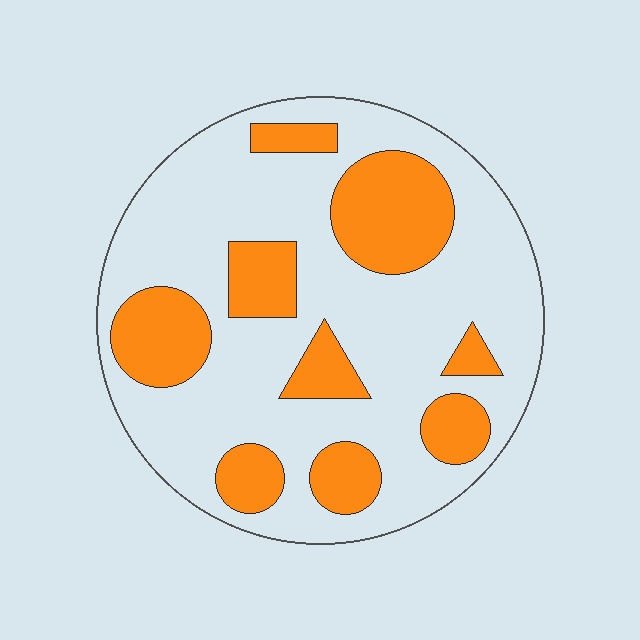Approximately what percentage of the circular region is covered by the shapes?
Approximately 30%.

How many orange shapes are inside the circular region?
9.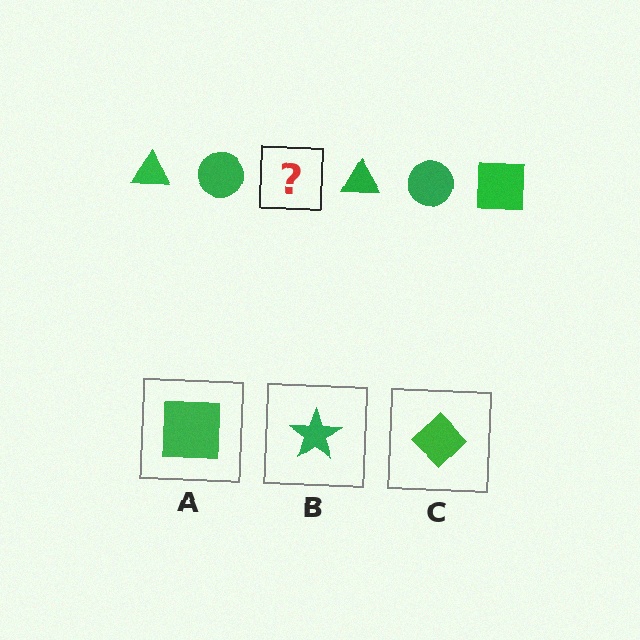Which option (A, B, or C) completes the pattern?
A.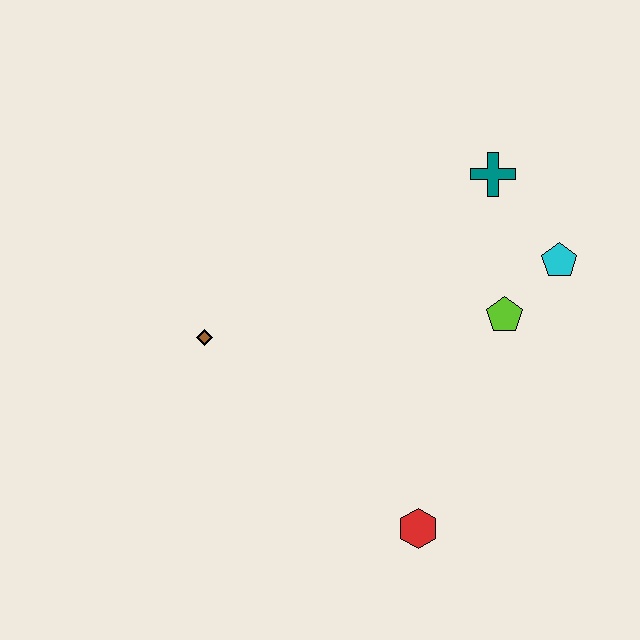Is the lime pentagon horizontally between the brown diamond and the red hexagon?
No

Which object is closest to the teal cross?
The cyan pentagon is closest to the teal cross.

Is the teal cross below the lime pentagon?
No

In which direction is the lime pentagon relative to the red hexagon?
The lime pentagon is above the red hexagon.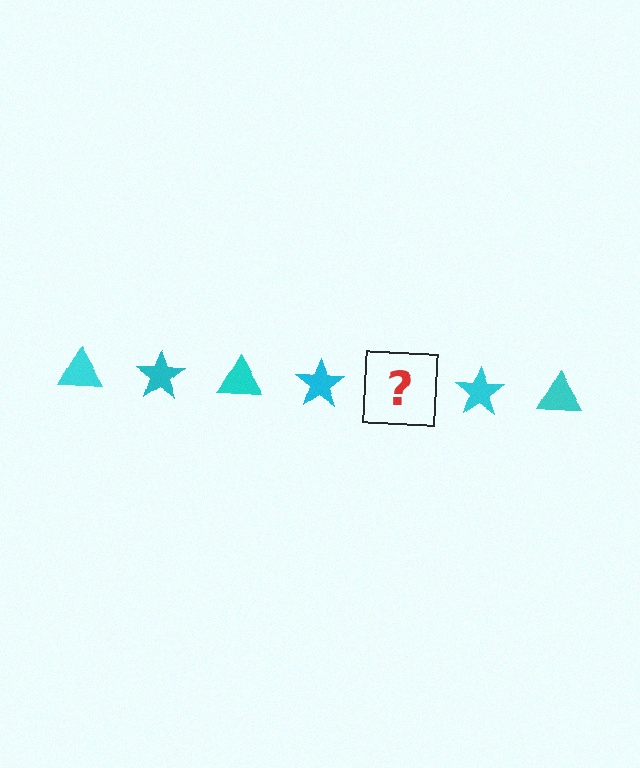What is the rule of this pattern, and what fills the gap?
The rule is that the pattern cycles through triangle, star shapes in cyan. The gap should be filled with a cyan triangle.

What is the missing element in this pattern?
The missing element is a cyan triangle.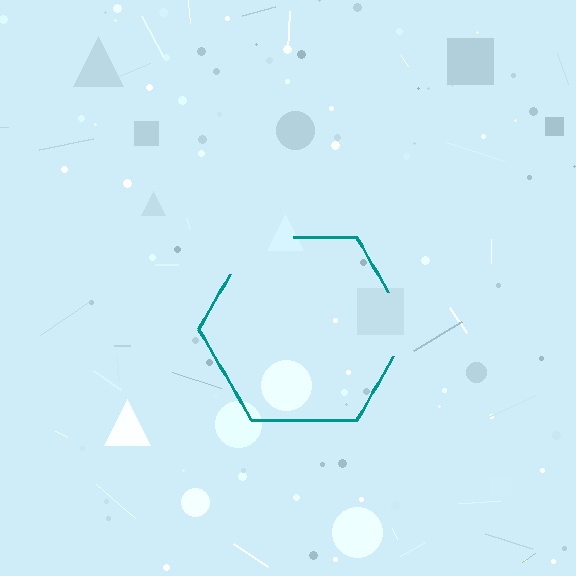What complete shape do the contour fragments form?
The contour fragments form a hexagon.